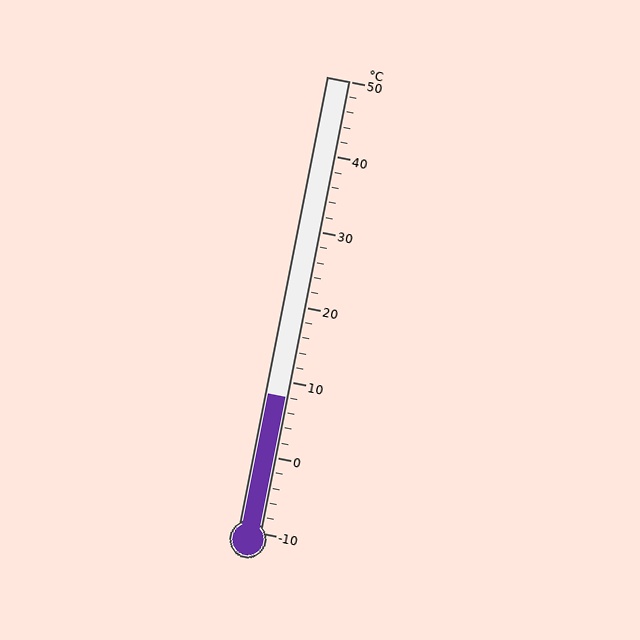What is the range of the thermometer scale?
The thermometer scale ranges from -10°C to 50°C.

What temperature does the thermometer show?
The thermometer shows approximately 8°C.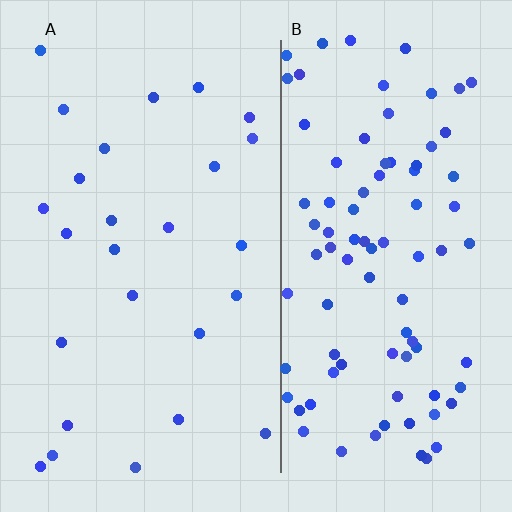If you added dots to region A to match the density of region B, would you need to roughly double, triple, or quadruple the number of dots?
Approximately quadruple.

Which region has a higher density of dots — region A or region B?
B (the right).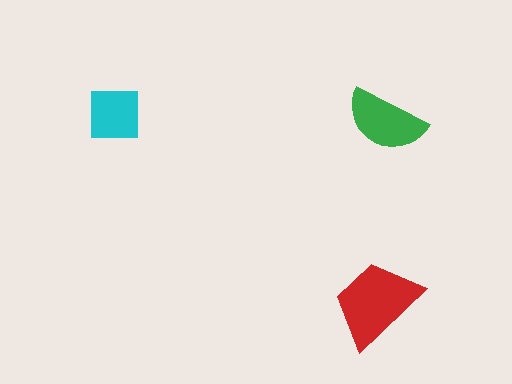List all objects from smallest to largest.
The cyan square, the green semicircle, the red trapezoid.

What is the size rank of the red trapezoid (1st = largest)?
1st.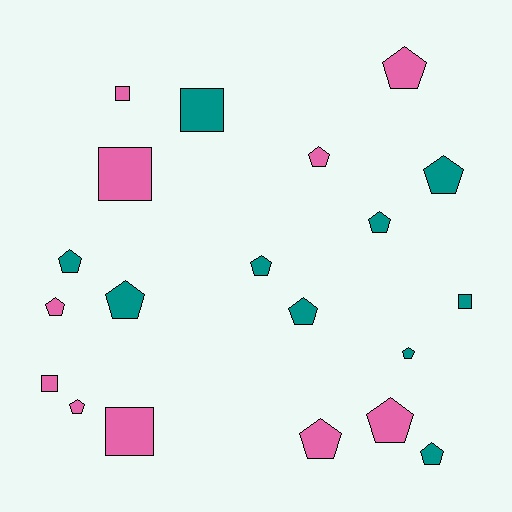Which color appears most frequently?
Pink, with 10 objects.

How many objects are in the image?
There are 20 objects.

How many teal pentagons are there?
There are 8 teal pentagons.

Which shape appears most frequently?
Pentagon, with 14 objects.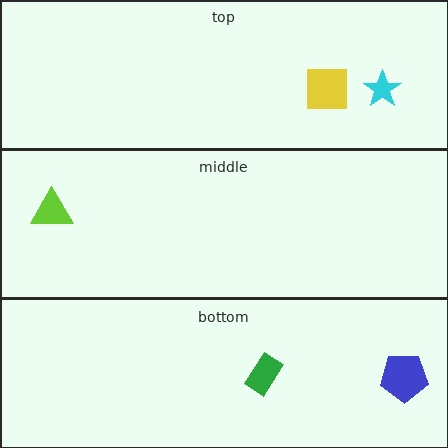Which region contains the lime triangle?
The middle region.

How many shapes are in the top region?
2.